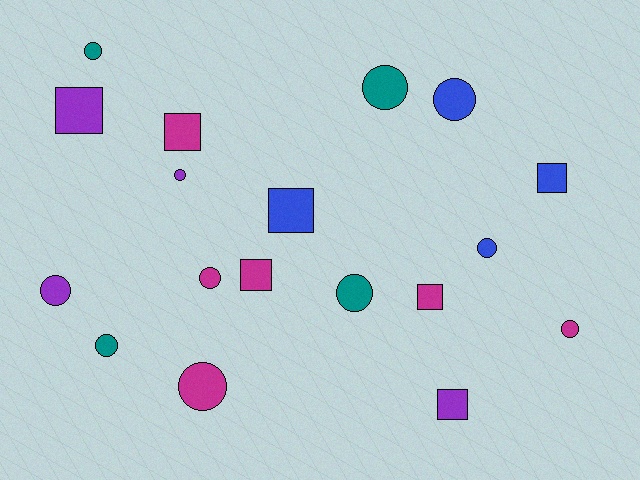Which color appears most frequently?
Magenta, with 6 objects.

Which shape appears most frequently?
Circle, with 11 objects.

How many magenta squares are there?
There are 3 magenta squares.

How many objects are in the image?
There are 18 objects.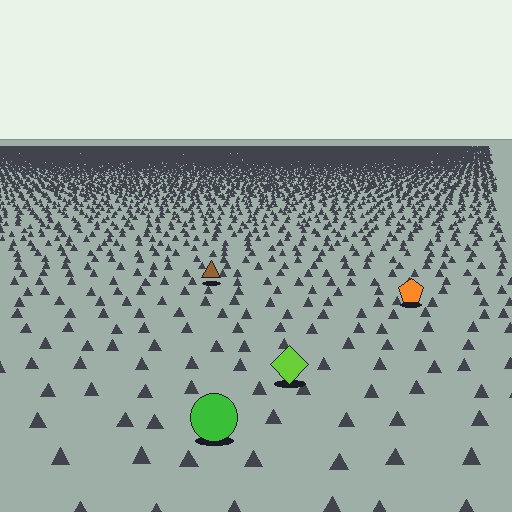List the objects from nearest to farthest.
From nearest to farthest: the green circle, the lime diamond, the orange pentagon, the brown triangle.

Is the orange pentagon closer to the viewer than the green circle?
No. The green circle is closer — you can tell from the texture gradient: the ground texture is coarser near it.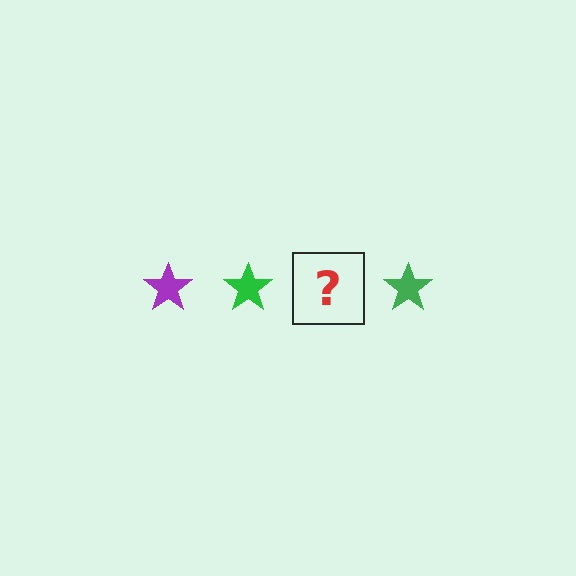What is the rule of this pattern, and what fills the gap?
The rule is that the pattern cycles through purple, green stars. The gap should be filled with a purple star.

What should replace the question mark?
The question mark should be replaced with a purple star.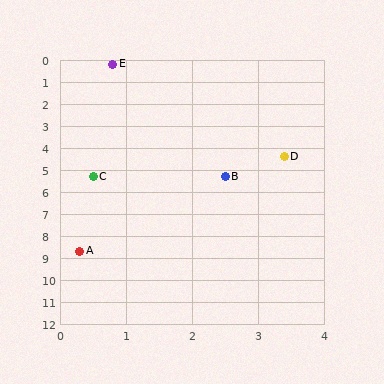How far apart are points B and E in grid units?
Points B and E are about 5.4 grid units apart.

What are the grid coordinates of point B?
Point B is at approximately (2.5, 5.3).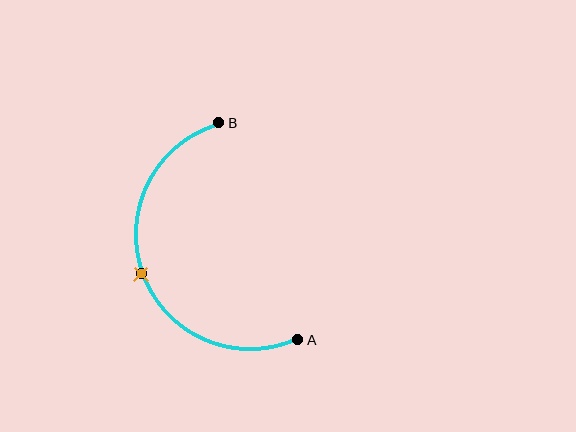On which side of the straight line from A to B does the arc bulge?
The arc bulges to the left of the straight line connecting A and B.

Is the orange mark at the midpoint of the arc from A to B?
Yes. The orange mark lies on the arc at equal arc-length from both A and B — it is the arc midpoint.